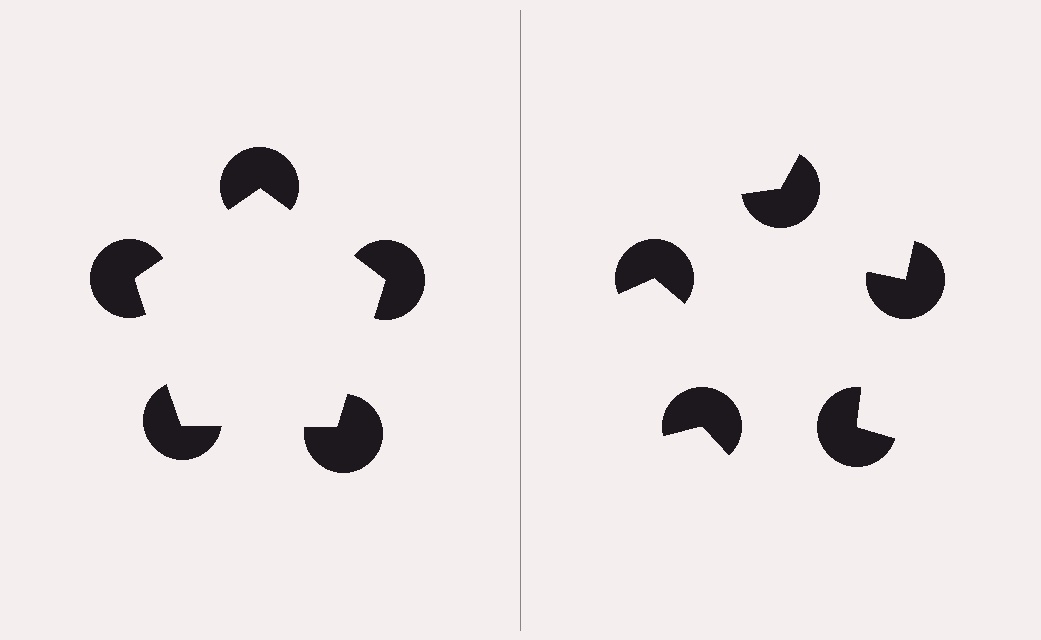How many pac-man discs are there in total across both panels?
10 — 5 on each side.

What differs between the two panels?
The pac-man discs are positioned identically on both sides; only the wedge orientations differ. On the left they align to a pentagon; on the right they are misaligned.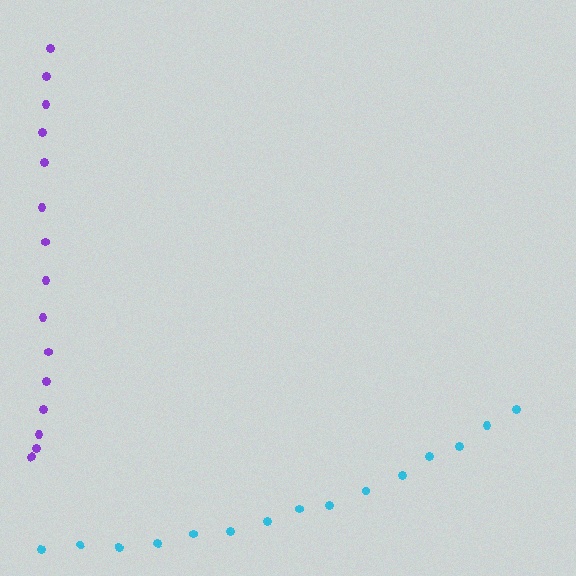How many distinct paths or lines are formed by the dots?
There are 2 distinct paths.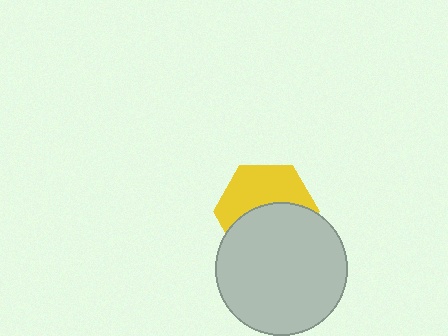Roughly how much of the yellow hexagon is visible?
About half of it is visible (roughly 49%).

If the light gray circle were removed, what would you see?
You would see the complete yellow hexagon.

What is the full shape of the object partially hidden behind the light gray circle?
The partially hidden object is a yellow hexagon.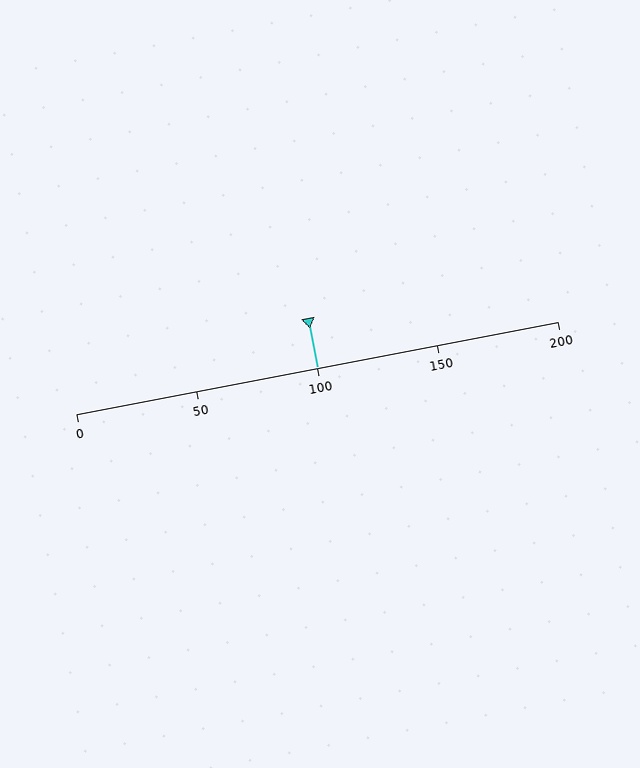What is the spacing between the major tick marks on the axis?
The major ticks are spaced 50 apart.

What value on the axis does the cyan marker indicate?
The marker indicates approximately 100.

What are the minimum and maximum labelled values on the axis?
The axis runs from 0 to 200.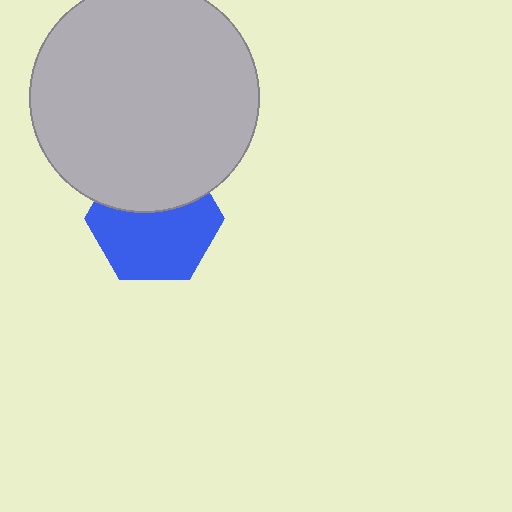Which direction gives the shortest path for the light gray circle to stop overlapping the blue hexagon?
Moving up gives the shortest separation.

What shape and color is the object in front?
The object in front is a light gray circle.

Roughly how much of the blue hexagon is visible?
About half of it is visible (roughly 62%).